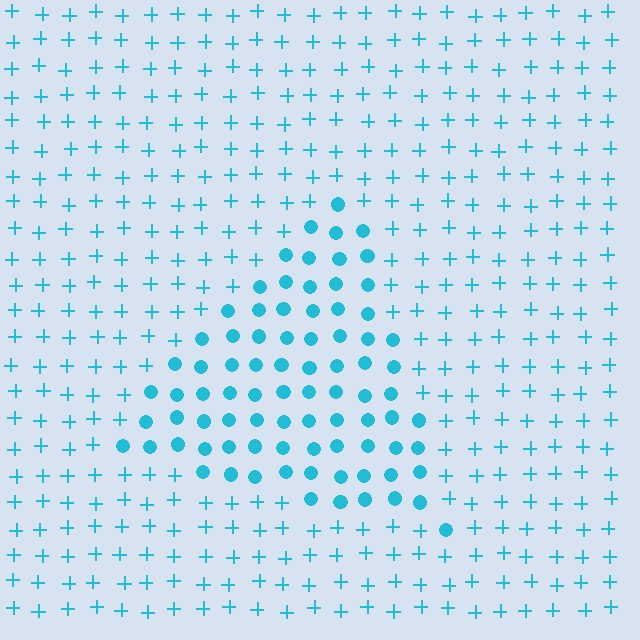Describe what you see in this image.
The image is filled with small cyan elements arranged in a uniform grid. A triangle-shaped region contains circles, while the surrounding area contains plus signs. The boundary is defined purely by the change in element shape.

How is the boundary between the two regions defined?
The boundary is defined by a change in element shape: circles inside vs. plus signs outside. All elements share the same color and spacing.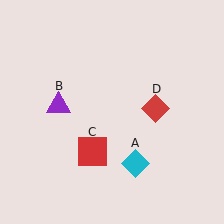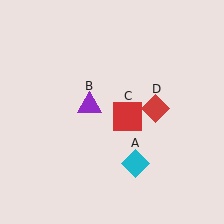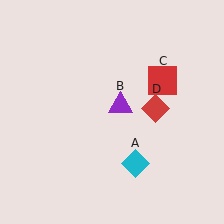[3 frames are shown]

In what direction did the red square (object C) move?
The red square (object C) moved up and to the right.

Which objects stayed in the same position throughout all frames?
Cyan diamond (object A) and red diamond (object D) remained stationary.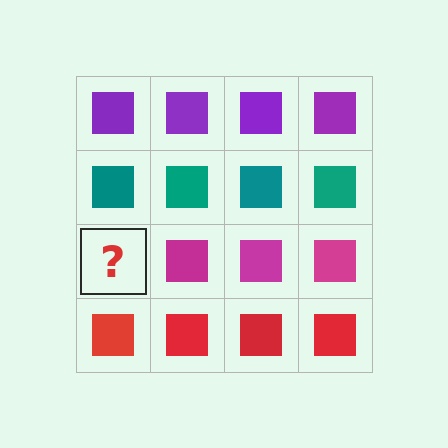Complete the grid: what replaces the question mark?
The question mark should be replaced with a magenta square.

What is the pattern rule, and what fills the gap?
The rule is that each row has a consistent color. The gap should be filled with a magenta square.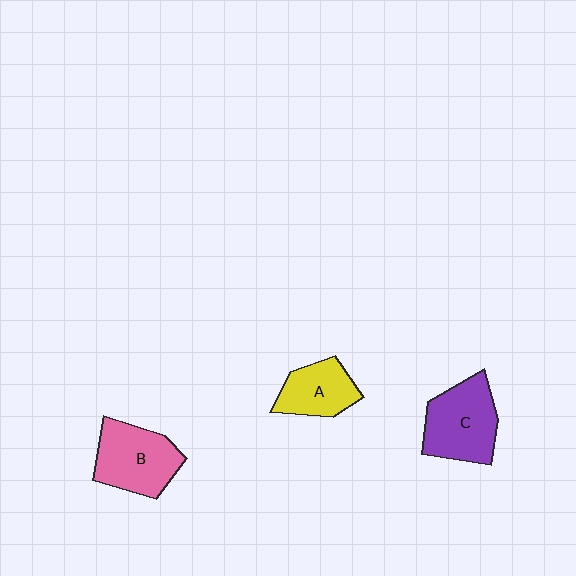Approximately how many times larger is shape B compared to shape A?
Approximately 1.4 times.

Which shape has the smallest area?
Shape A (yellow).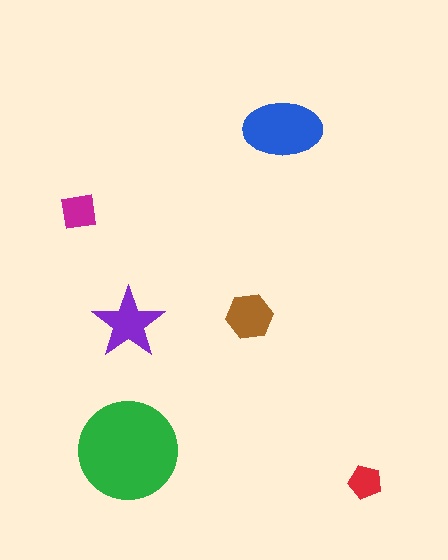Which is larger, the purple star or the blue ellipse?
The blue ellipse.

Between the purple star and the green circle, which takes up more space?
The green circle.